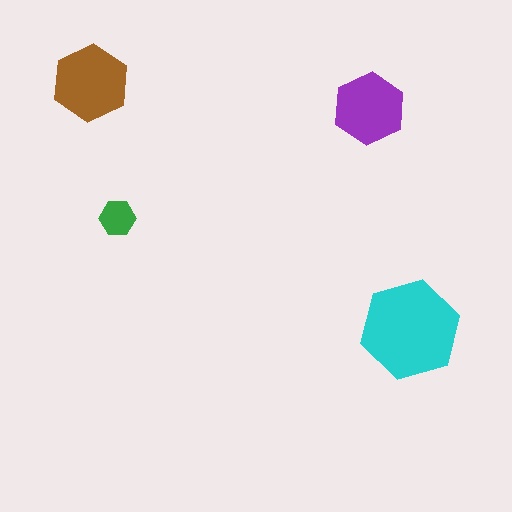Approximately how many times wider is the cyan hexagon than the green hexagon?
About 2.5 times wider.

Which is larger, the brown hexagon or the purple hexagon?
The brown one.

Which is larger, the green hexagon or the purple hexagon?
The purple one.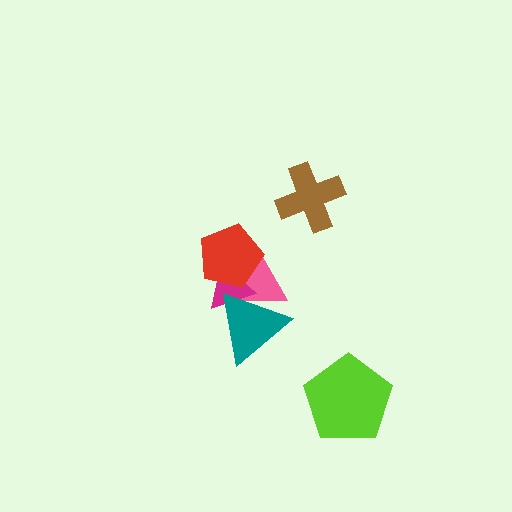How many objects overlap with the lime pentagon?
0 objects overlap with the lime pentagon.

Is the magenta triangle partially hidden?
Yes, it is partially covered by another shape.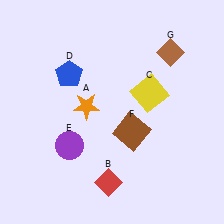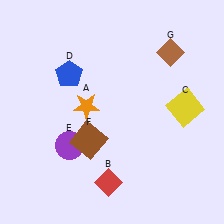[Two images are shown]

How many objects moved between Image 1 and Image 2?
2 objects moved between the two images.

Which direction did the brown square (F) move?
The brown square (F) moved left.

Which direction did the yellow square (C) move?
The yellow square (C) moved right.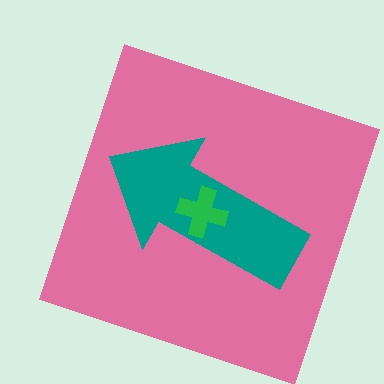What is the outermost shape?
The pink square.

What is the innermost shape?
The green cross.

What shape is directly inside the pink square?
The teal arrow.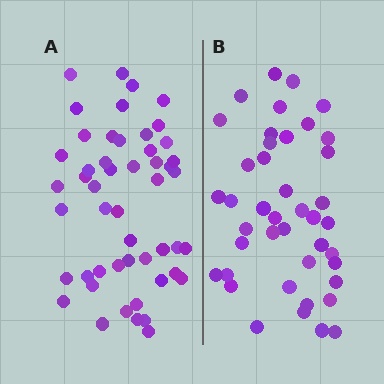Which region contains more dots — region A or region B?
Region A (the left region) has more dots.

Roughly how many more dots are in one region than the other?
Region A has roughly 8 or so more dots than region B.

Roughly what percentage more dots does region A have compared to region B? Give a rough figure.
About 20% more.